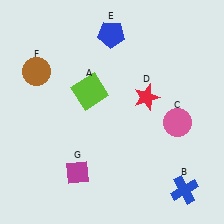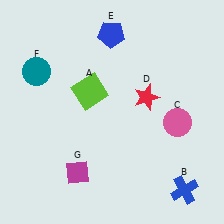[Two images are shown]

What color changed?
The circle (F) changed from brown in Image 1 to teal in Image 2.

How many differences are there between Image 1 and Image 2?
There is 1 difference between the two images.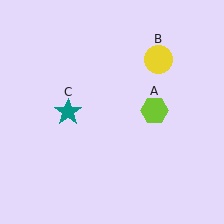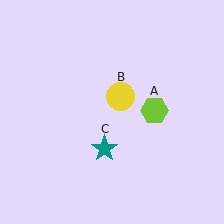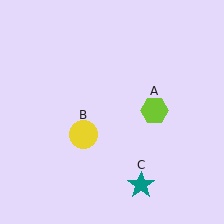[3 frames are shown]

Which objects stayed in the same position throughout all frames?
Lime hexagon (object A) remained stationary.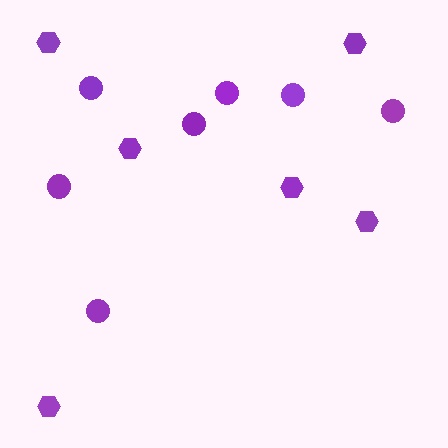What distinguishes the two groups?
There are 2 groups: one group of circles (7) and one group of hexagons (6).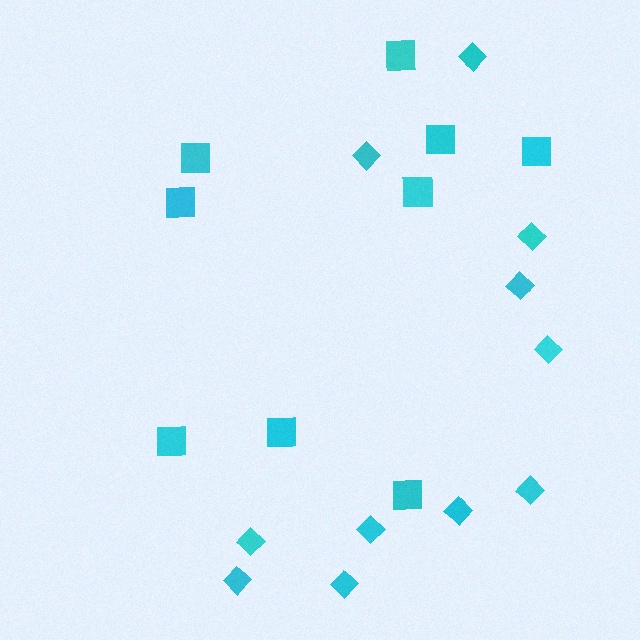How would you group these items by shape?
There are 2 groups: one group of diamonds (11) and one group of squares (9).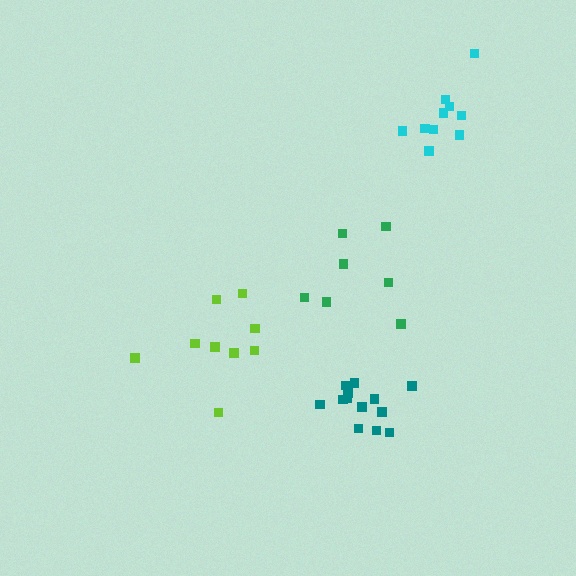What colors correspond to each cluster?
The clusters are colored: cyan, teal, green, lime.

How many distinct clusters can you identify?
There are 4 distinct clusters.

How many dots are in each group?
Group 1: 10 dots, Group 2: 13 dots, Group 3: 7 dots, Group 4: 9 dots (39 total).